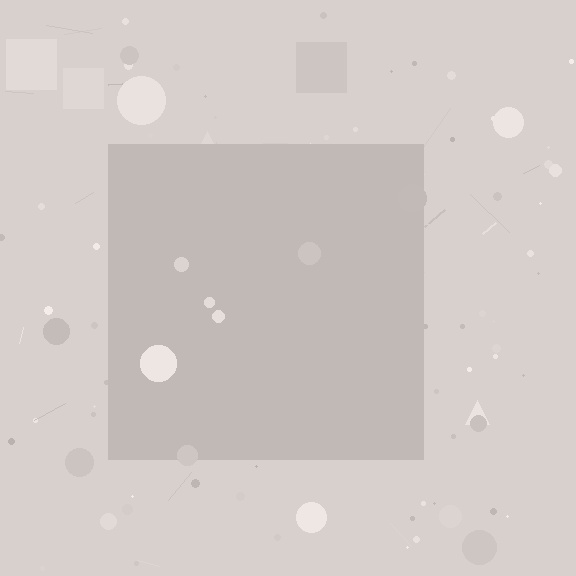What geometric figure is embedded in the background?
A square is embedded in the background.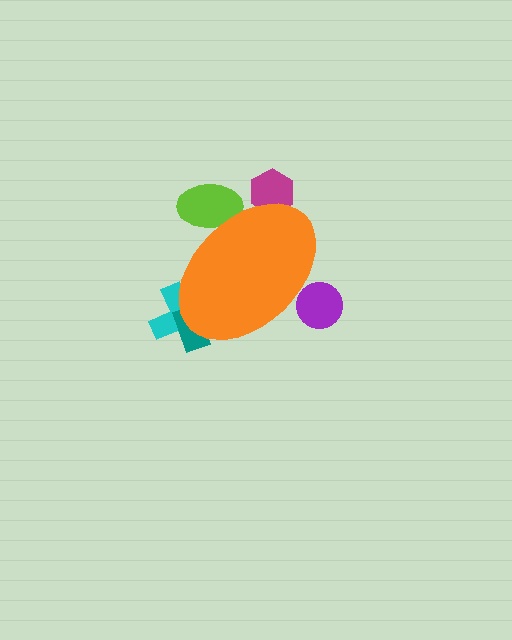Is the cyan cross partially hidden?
Yes, the cyan cross is partially hidden behind the orange ellipse.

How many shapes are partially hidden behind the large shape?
5 shapes are partially hidden.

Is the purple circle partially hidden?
Yes, the purple circle is partially hidden behind the orange ellipse.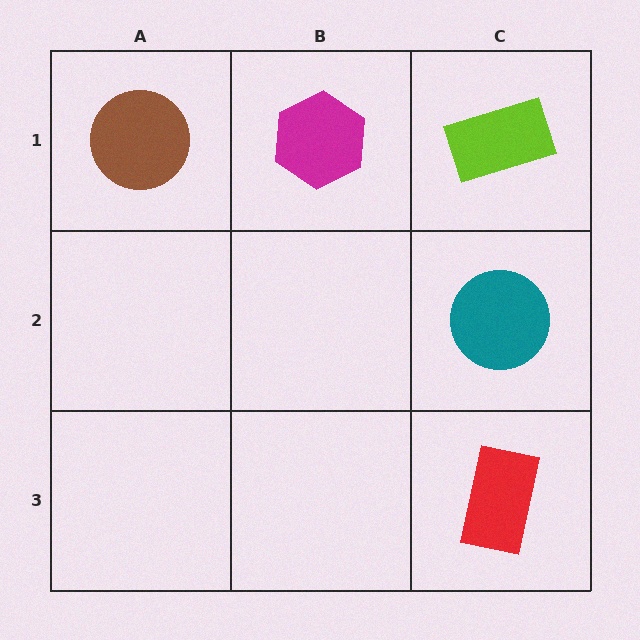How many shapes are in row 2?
1 shape.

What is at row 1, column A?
A brown circle.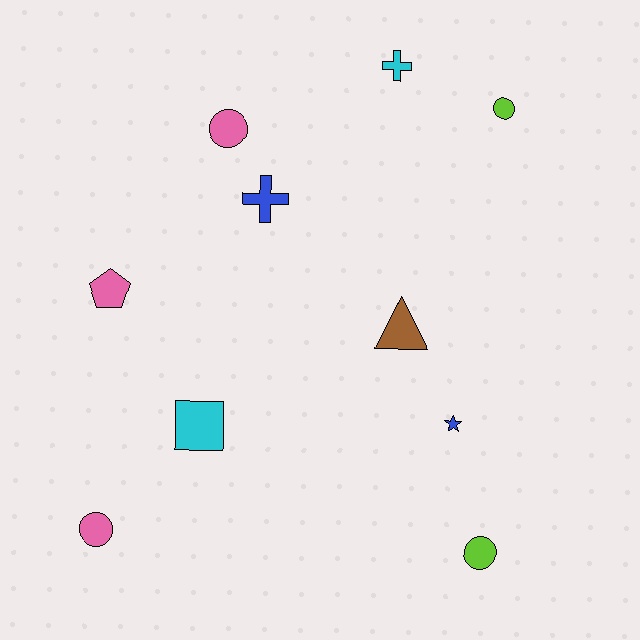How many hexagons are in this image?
There are no hexagons.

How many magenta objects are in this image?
There are no magenta objects.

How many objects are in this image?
There are 10 objects.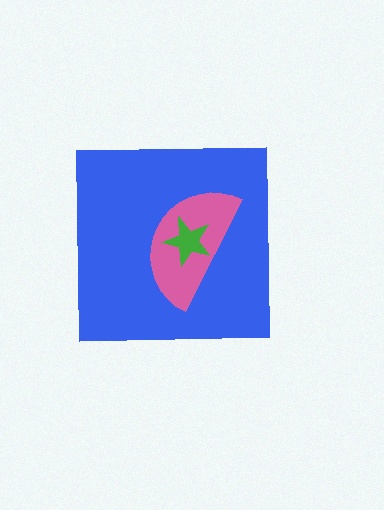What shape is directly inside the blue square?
The pink semicircle.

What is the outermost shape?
The blue square.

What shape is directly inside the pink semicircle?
The green star.